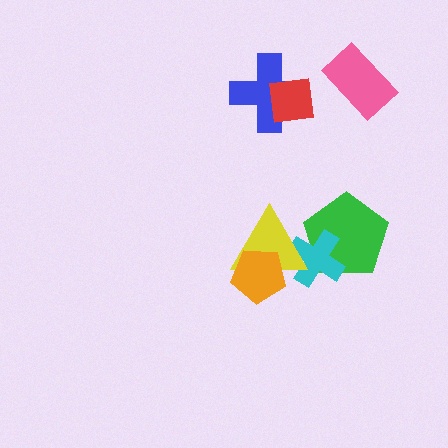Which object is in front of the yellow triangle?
The orange pentagon is in front of the yellow triangle.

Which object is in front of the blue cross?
The red square is in front of the blue cross.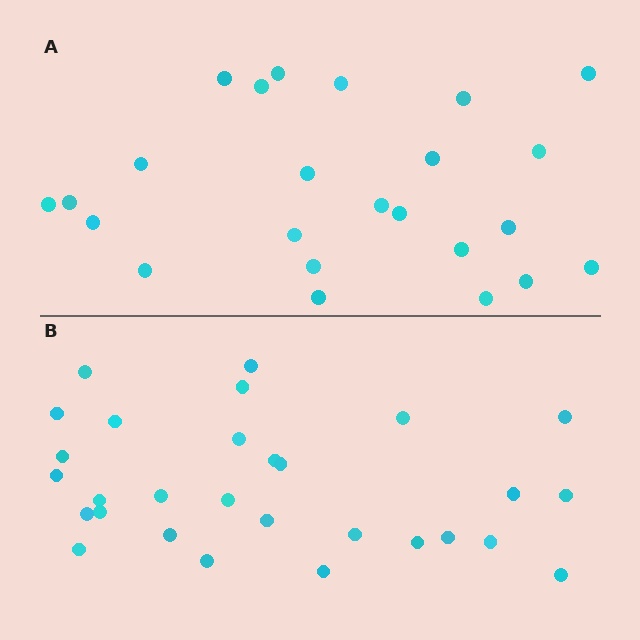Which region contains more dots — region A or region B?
Region B (the bottom region) has more dots.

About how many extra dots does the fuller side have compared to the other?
Region B has about 5 more dots than region A.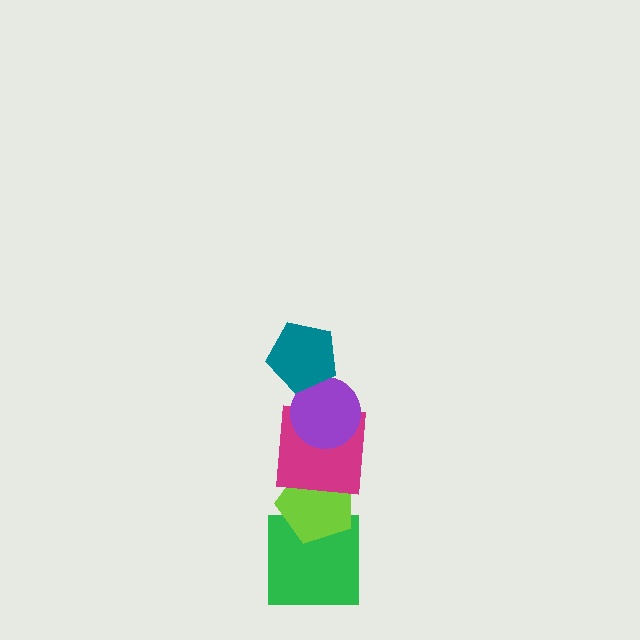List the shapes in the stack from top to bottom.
From top to bottom: the teal pentagon, the purple circle, the magenta square, the lime pentagon, the green square.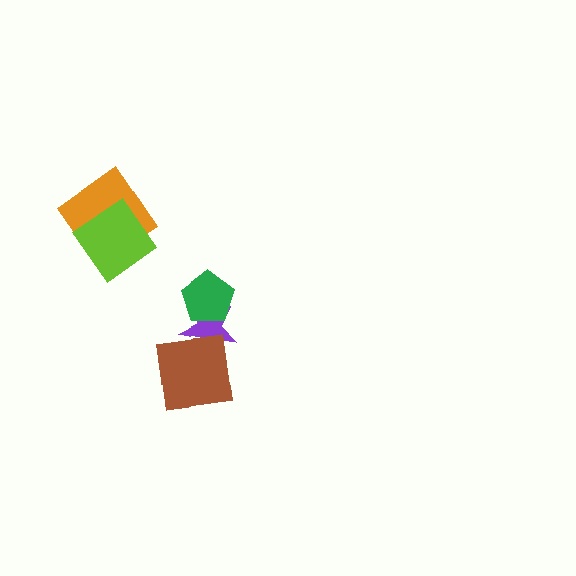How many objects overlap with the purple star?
2 objects overlap with the purple star.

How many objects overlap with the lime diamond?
1 object overlaps with the lime diamond.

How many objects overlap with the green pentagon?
1 object overlaps with the green pentagon.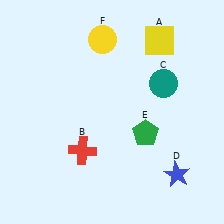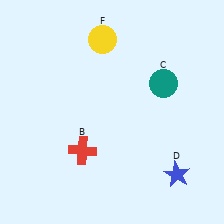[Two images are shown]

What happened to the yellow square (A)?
The yellow square (A) was removed in Image 2. It was in the top-right area of Image 1.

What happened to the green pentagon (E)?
The green pentagon (E) was removed in Image 2. It was in the bottom-right area of Image 1.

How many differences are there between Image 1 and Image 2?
There are 2 differences between the two images.